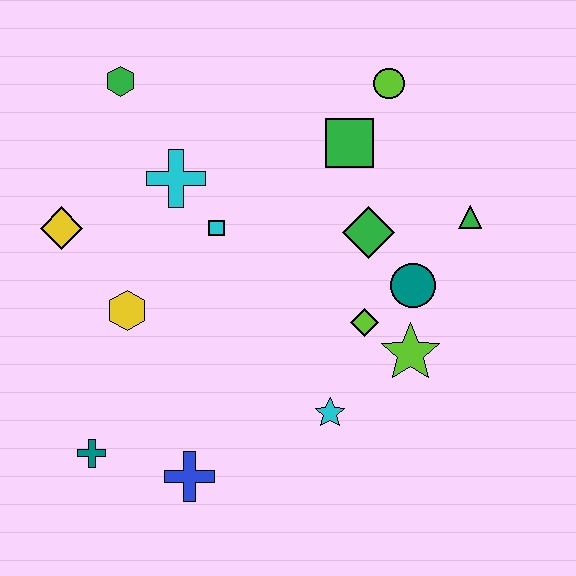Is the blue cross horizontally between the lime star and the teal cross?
Yes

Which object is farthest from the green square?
The teal cross is farthest from the green square.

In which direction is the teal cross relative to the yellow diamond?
The teal cross is below the yellow diamond.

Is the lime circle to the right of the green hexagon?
Yes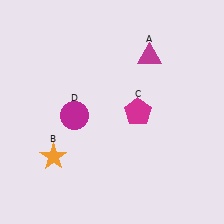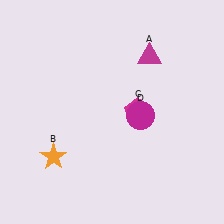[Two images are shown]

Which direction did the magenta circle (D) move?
The magenta circle (D) moved right.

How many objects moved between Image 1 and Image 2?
1 object moved between the two images.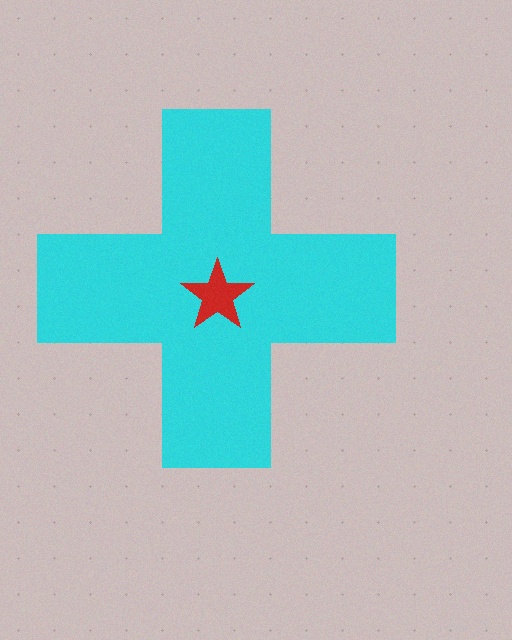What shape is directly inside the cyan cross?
The red star.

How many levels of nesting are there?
2.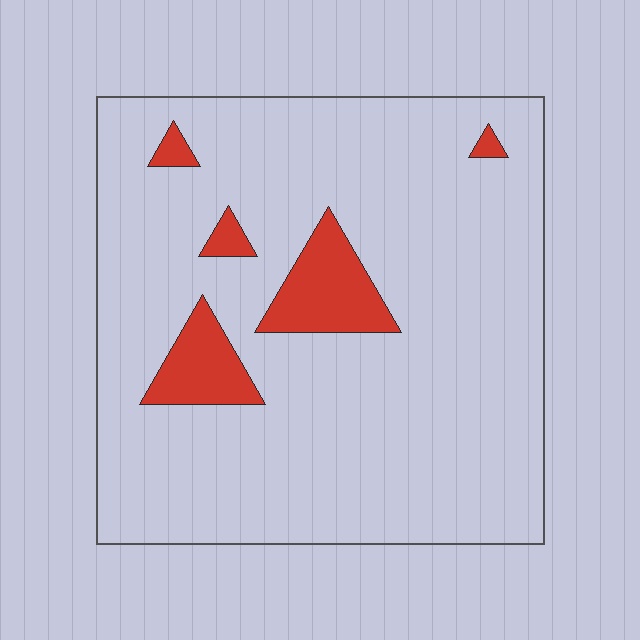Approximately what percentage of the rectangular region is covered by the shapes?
Approximately 10%.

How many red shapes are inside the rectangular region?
5.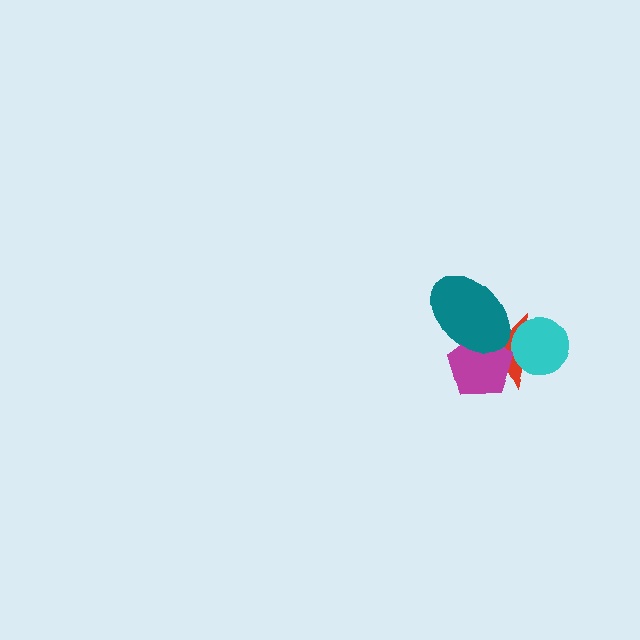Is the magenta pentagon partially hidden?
Yes, it is partially covered by another shape.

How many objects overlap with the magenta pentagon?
2 objects overlap with the magenta pentagon.